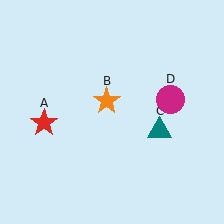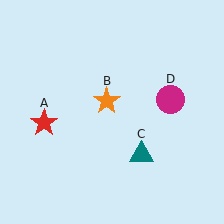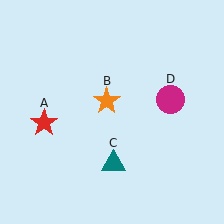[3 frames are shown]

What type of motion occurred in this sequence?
The teal triangle (object C) rotated clockwise around the center of the scene.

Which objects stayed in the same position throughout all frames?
Red star (object A) and orange star (object B) and magenta circle (object D) remained stationary.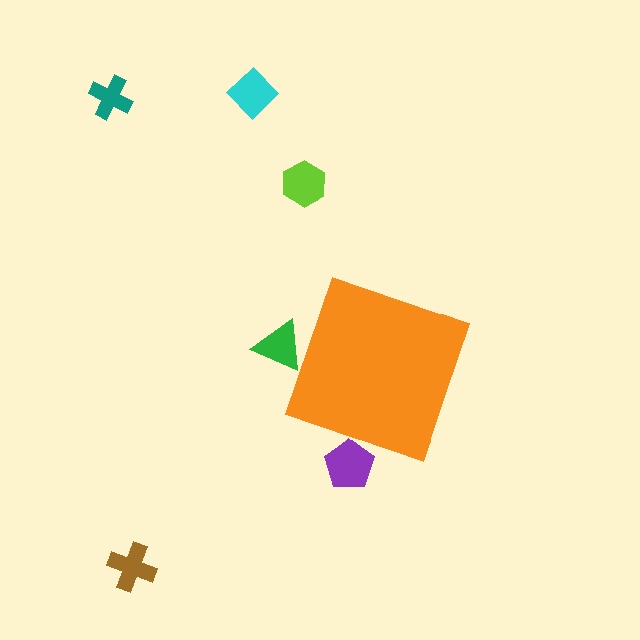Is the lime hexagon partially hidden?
No, the lime hexagon is fully visible.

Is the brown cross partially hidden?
No, the brown cross is fully visible.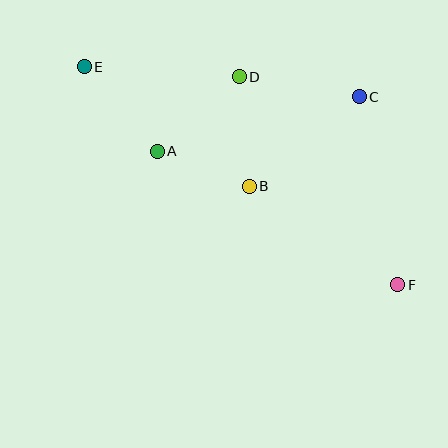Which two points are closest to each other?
Points A and B are closest to each other.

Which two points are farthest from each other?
Points E and F are farthest from each other.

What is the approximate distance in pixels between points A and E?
The distance between A and E is approximately 111 pixels.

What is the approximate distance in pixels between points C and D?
The distance between C and D is approximately 122 pixels.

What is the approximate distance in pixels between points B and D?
The distance between B and D is approximately 110 pixels.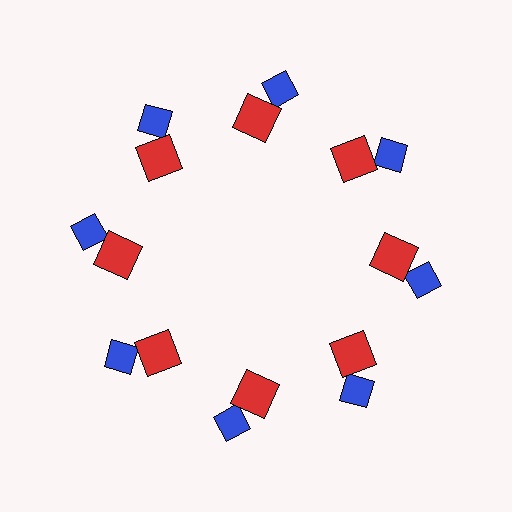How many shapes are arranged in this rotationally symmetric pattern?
There are 16 shapes, arranged in 8 groups of 2.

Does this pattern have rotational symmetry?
Yes, this pattern has 8-fold rotational symmetry. It looks the same after rotating 45 degrees around the center.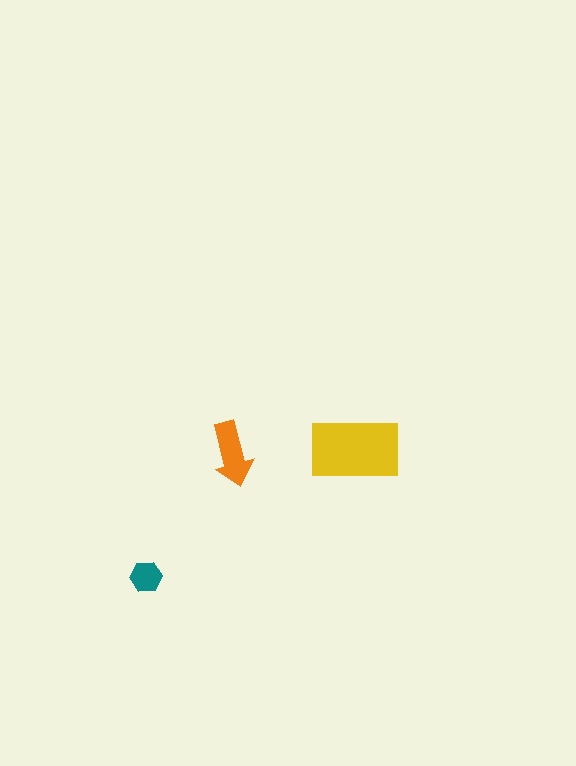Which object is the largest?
The yellow rectangle.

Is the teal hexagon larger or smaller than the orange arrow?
Smaller.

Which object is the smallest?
The teal hexagon.